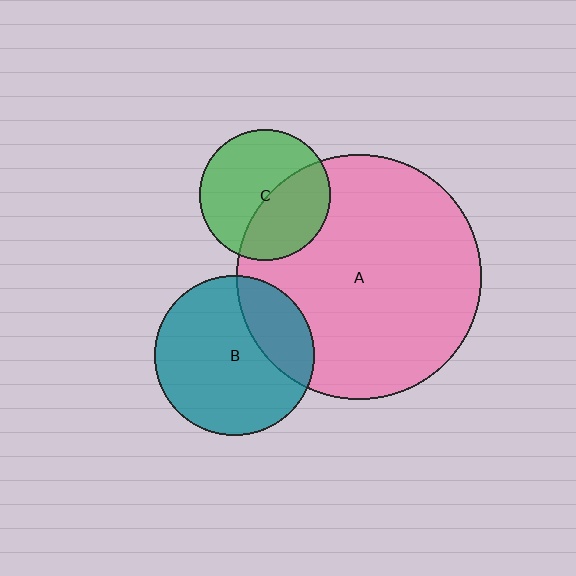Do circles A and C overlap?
Yes.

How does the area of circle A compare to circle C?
Approximately 3.5 times.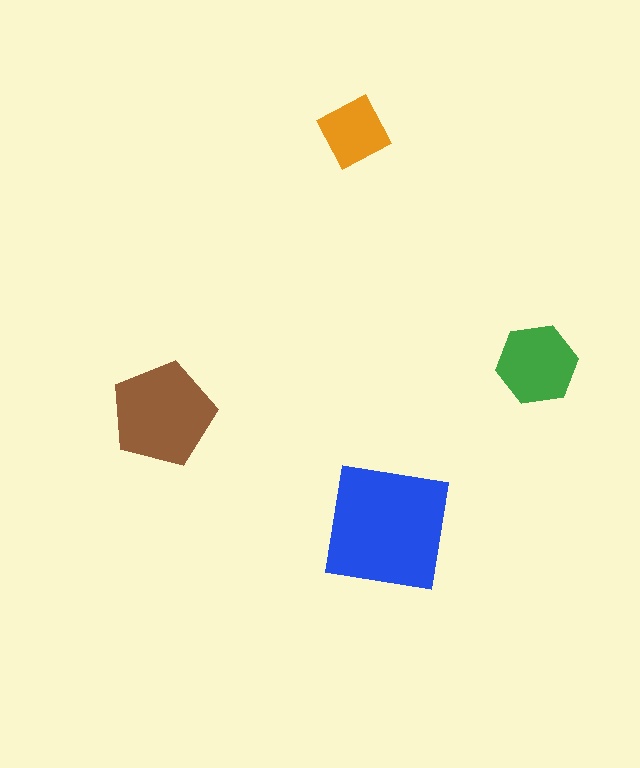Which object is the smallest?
The orange diamond.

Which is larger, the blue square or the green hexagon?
The blue square.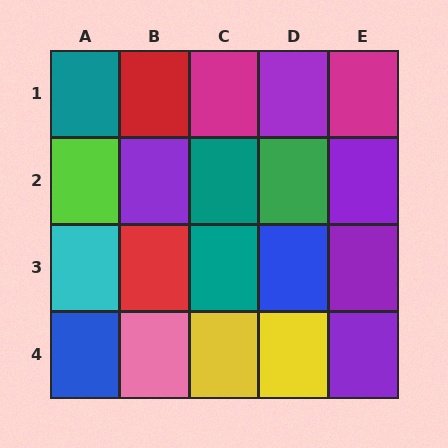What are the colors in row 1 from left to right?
Teal, red, magenta, purple, magenta.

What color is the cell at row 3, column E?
Purple.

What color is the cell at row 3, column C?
Teal.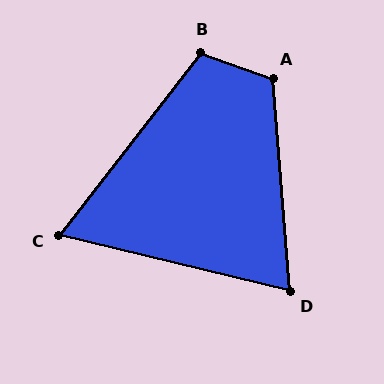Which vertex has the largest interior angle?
A, at approximately 114 degrees.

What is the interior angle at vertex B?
Approximately 108 degrees (obtuse).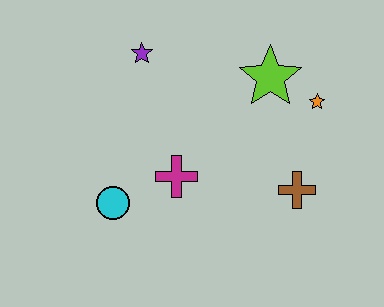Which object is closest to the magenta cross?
The cyan circle is closest to the magenta cross.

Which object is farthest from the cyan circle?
The orange star is farthest from the cyan circle.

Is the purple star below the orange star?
No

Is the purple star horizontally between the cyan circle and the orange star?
Yes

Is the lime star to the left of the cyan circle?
No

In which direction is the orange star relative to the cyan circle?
The orange star is to the right of the cyan circle.